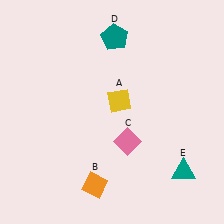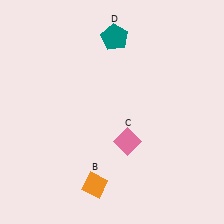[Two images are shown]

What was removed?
The yellow diamond (A), the teal triangle (E) were removed in Image 2.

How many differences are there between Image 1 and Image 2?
There are 2 differences between the two images.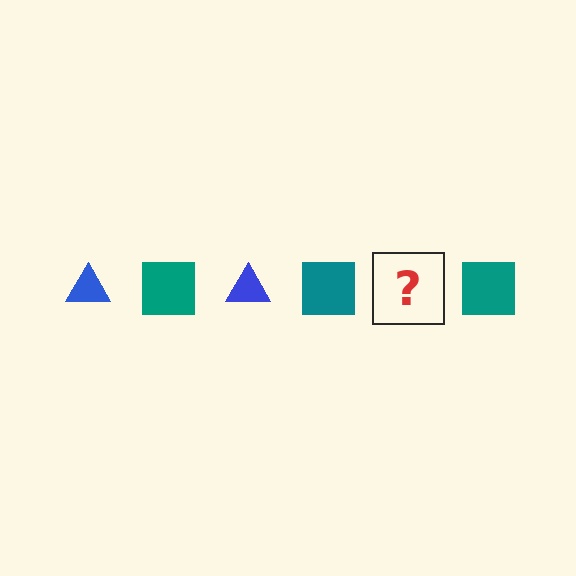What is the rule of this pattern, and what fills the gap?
The rule is that the pattern alternates between blue triangle and teal square. The gap should be filled with a blue triangle.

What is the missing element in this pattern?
The missing element is a blue triangle.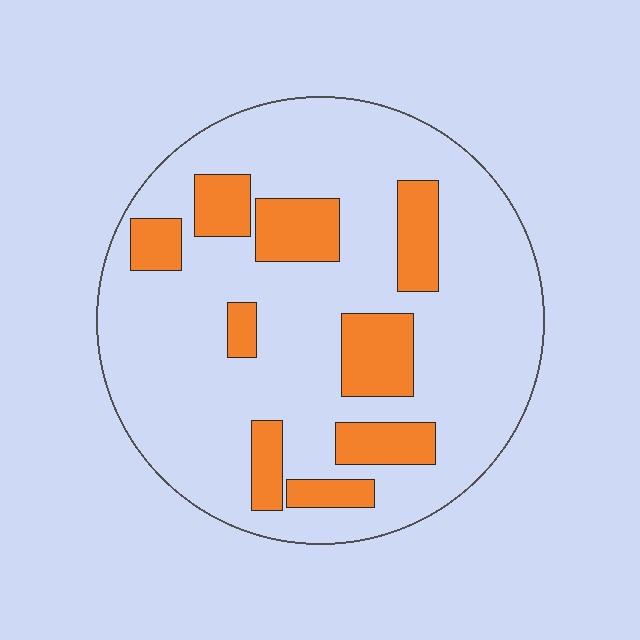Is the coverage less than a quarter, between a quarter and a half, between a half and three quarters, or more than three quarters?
Less than a quarter.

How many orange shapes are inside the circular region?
9.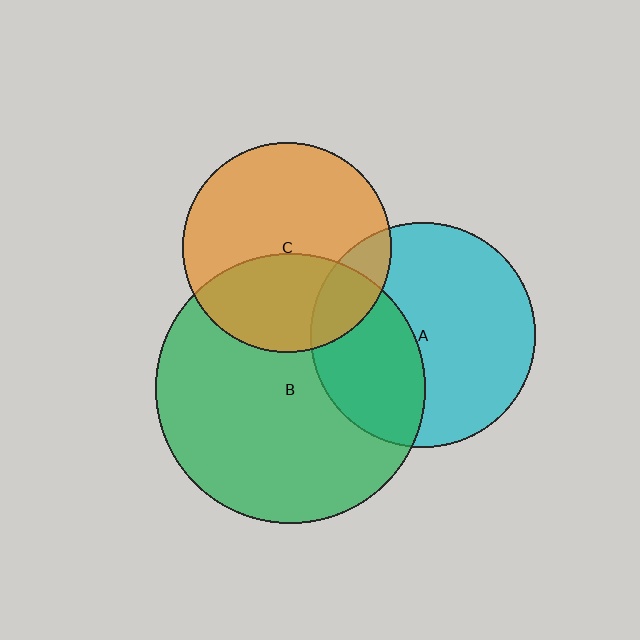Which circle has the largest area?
Circle B (green).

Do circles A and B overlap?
Yes.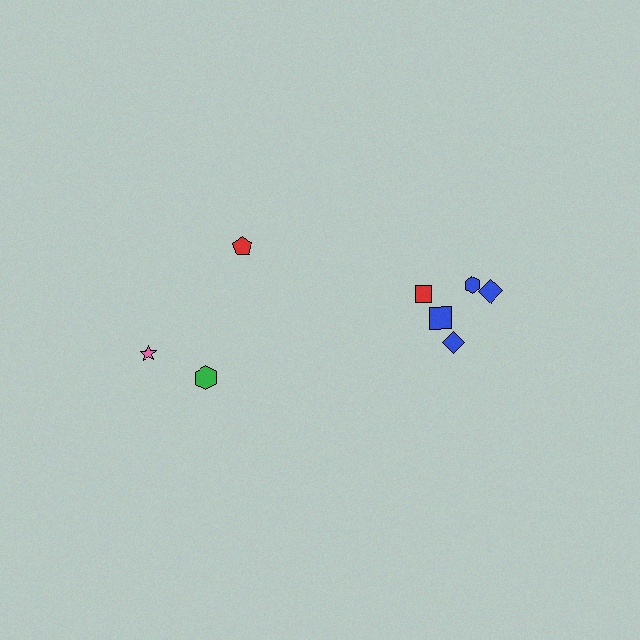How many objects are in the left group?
There are 3 objects.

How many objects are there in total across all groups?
There are 8 objects.